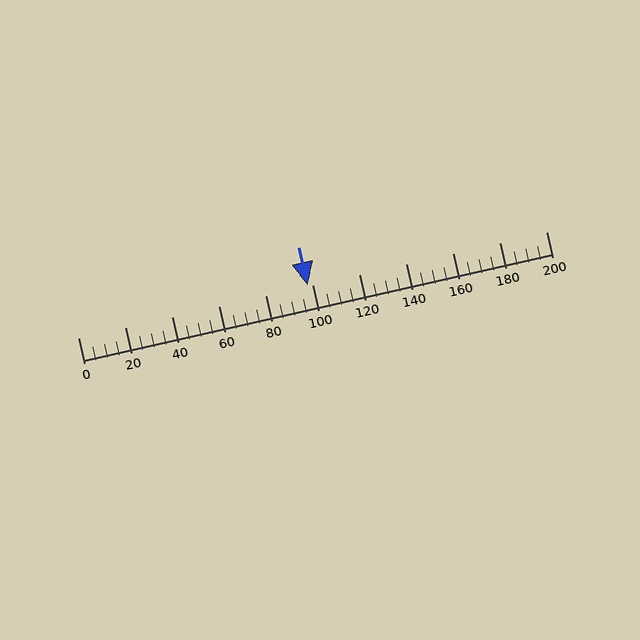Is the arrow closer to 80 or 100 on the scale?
The arrow is closer to 100.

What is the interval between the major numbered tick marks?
The major tick marks are spaced 20 units apart.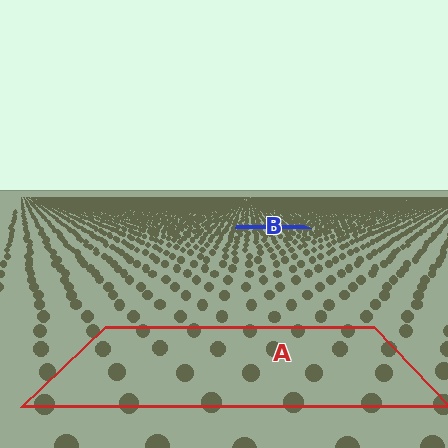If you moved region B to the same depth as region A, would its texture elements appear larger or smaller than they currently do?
They would appear larger. At a closer depth, the same texture elements are projected at a bigger on-screen size.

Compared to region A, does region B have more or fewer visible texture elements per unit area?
Region B has more texture elements per unit area — they are packed more densely because it is farther away.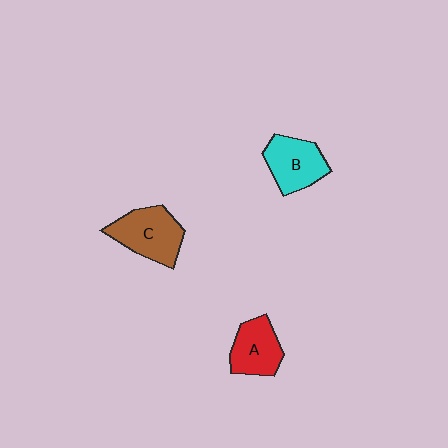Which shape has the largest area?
Shape C (brown).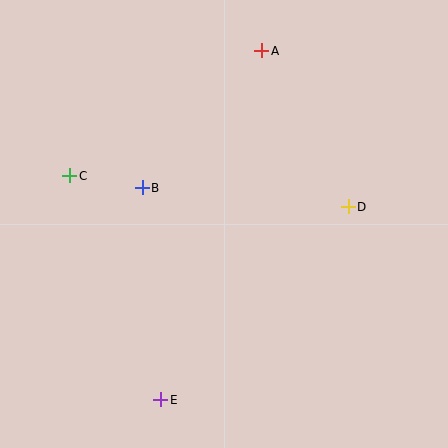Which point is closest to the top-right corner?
Point A is closest to the top-right corner.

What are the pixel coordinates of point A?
Point A is at (262, 51).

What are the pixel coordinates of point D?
Point D is at (348, 207).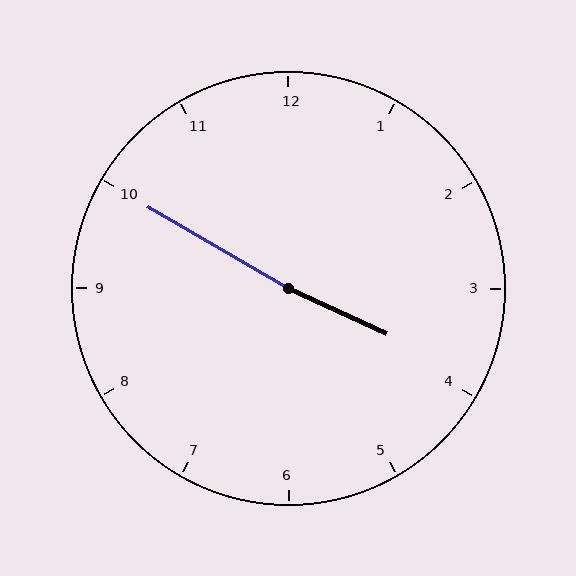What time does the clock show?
3:50.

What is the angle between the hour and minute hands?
Approximately 175 degrees.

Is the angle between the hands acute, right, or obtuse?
It is obtuse.